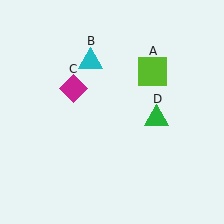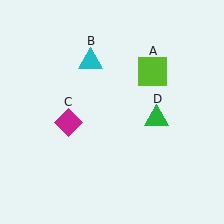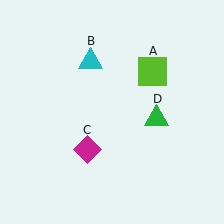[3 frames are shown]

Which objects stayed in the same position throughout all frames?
Lime square (object A) and cyan triangle (object B) and green triangle (object D) remained stationary.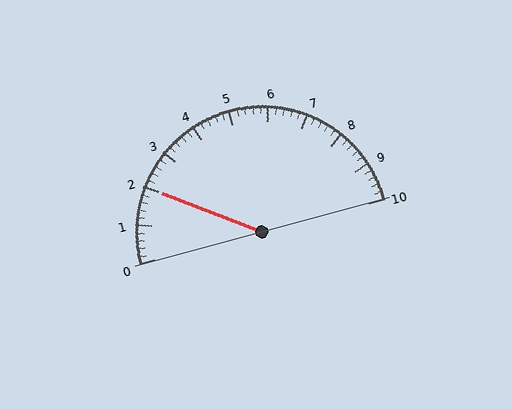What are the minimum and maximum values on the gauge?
The gauge ranges from 0 to 10.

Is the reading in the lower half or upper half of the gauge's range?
The reading is in the lower half of the range (0 to 10).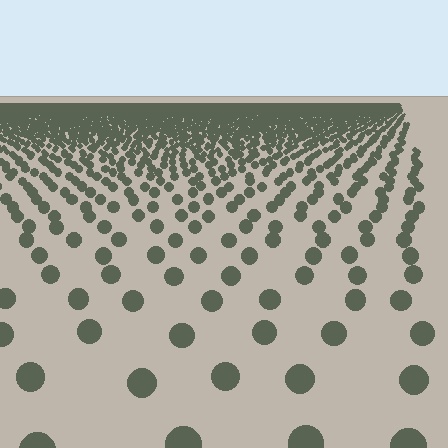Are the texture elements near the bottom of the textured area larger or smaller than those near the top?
Larger. Near the bottom, elements are closer to the viewer and appear at a bigger on-screen size.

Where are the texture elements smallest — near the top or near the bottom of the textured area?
Near the top.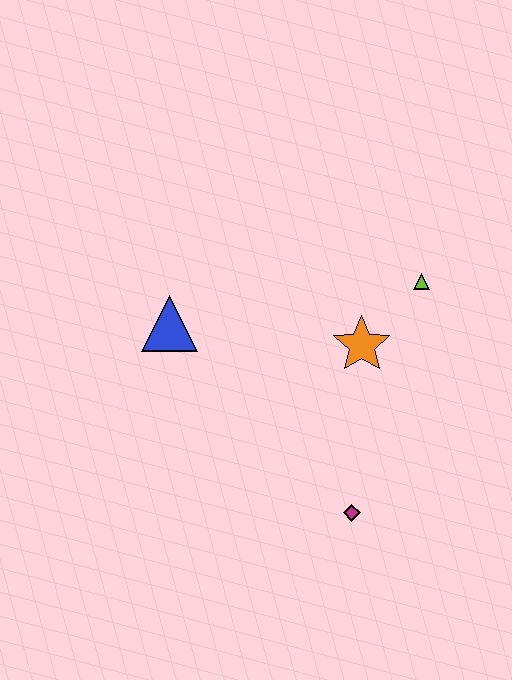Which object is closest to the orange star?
The lime triangle is closest to the orange star.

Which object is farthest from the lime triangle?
The blue triangle is farthest from the lime triangle.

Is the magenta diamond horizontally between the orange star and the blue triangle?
Yes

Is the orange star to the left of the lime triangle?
Yes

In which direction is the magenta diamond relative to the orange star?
The magenta diamond is below the orange star.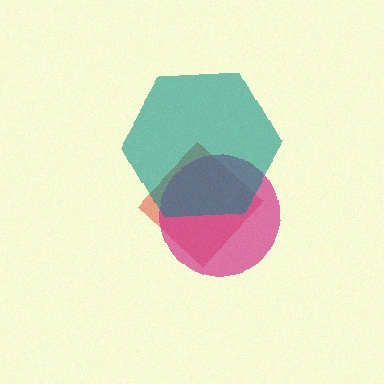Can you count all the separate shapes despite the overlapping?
Yes, there are 3 separate shapes.